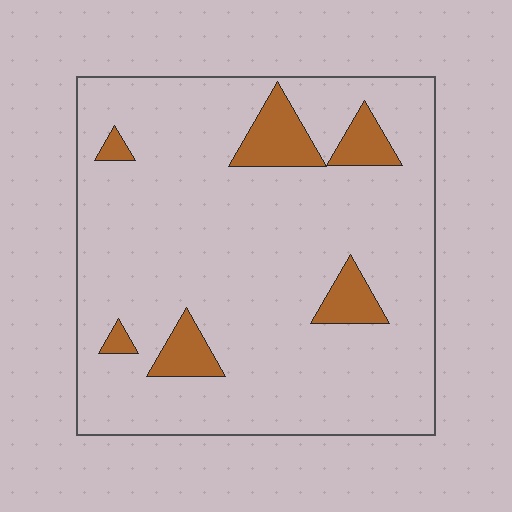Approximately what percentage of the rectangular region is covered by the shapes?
Approximately 10%.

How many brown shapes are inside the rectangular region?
6.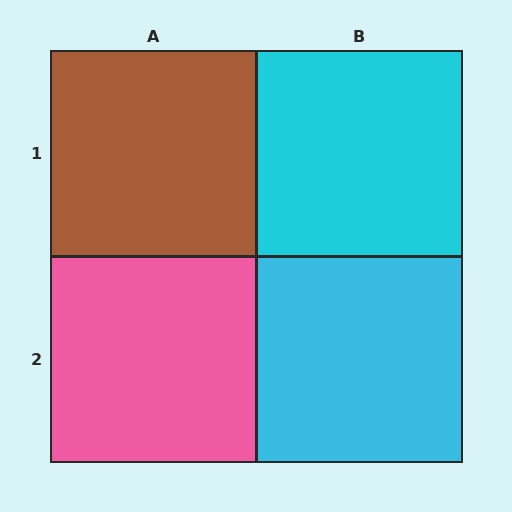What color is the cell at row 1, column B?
Cyan.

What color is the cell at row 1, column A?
Brown.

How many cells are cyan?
2 cells are cyan.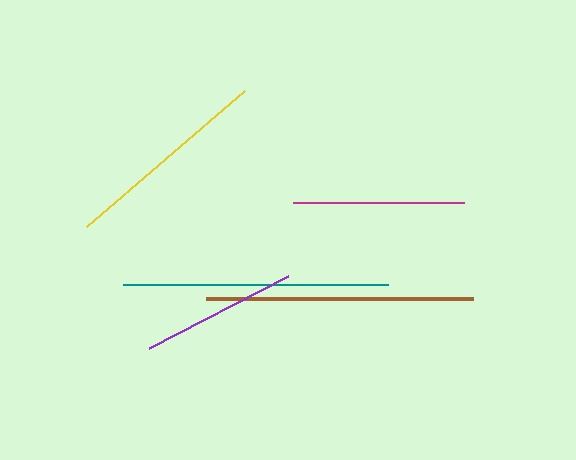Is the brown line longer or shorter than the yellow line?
The brown line is longer than the yellow line.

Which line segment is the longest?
The brown line is the longest at approximately 267 pixels.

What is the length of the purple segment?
The purple segment is approximately 156 pixels long.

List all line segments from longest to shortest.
From longest to shortest: brown, teal, yellow, magenta, purple.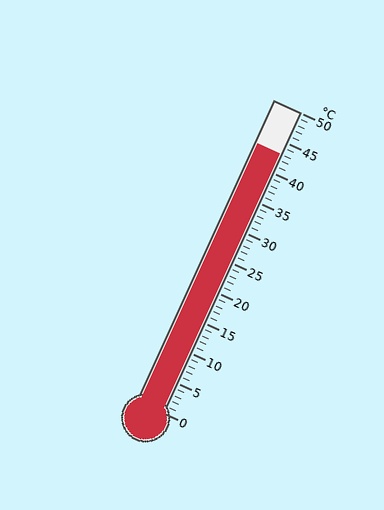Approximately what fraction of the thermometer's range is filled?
The thermometer is filled to approximately 85% of its range.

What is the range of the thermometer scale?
The thermometer scale ranges from 0°C to 50°C.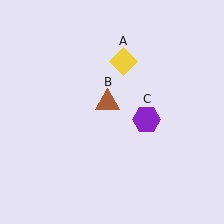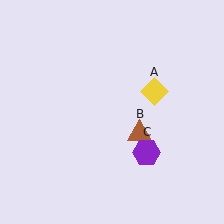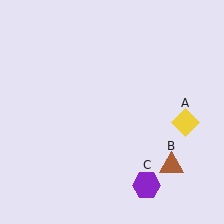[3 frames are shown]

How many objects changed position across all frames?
3 objects changed position: yellow diamond (object A), brown triangle (object B), purple hexagon (object C).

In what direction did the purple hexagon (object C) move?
The purple hexagon (object C) moved down.